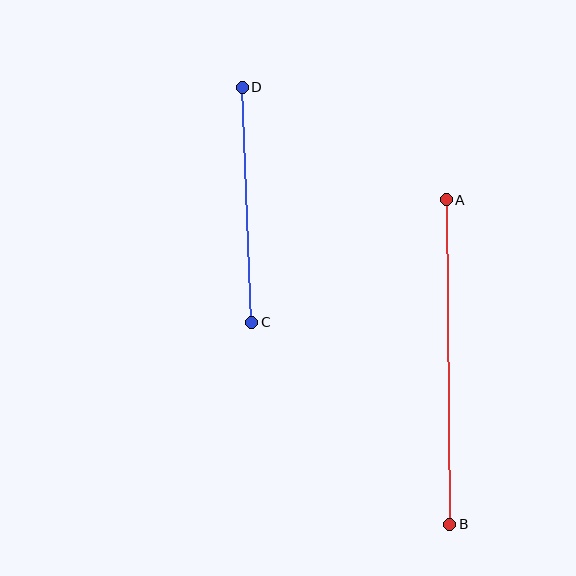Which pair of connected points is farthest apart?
Points A and B are farthest apart.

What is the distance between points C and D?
The distance is approximately 235 pixels.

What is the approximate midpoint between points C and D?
The midpoint is at approximately (247, 205) pixels.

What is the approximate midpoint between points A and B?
The midpoint is at approximately (448, 362) pixels.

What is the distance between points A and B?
The distance is approximately 324 pixels.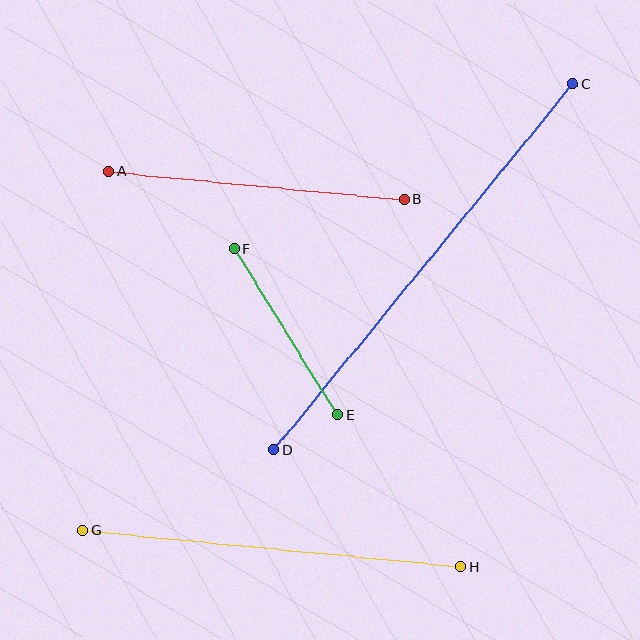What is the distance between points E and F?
The distance is approximately 196 pixels.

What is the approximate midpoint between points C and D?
The midpoint is at approximately (424, 267) pixels.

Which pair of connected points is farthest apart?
Points C and D are farthest apart.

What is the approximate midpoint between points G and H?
The midpoint is at approximately (272, 548) pixels.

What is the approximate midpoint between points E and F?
The midpoint is at approximately (286, 332) pixels.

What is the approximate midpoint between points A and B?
The midpoint is at approximately (256, 185) pixels.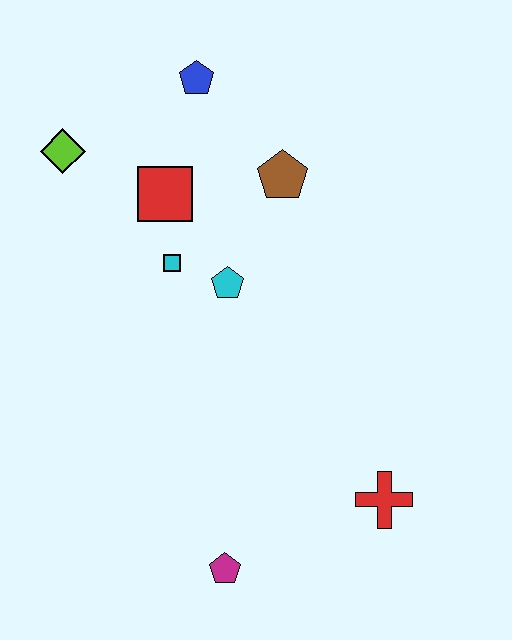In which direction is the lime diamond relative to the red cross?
The lime diamond is above the red cross.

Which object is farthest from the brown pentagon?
The magenta pentagon is farthest from the brown pentagon.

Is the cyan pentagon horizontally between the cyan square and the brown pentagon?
Yes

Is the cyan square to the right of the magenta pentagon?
No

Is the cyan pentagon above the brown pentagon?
No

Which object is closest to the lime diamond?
The red square is closest to the lime diamond.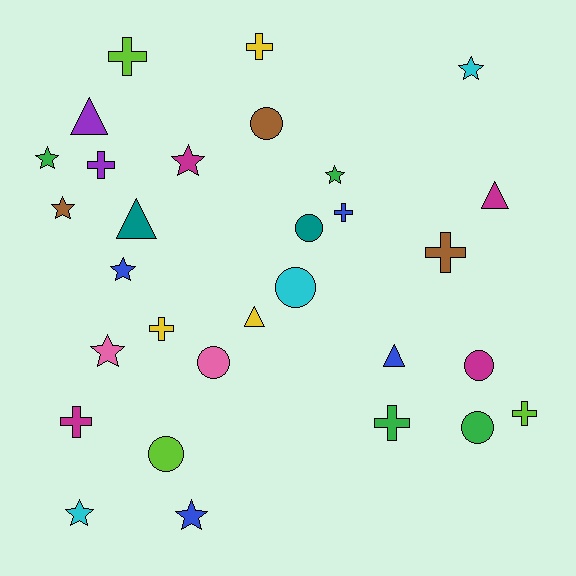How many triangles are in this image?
There are 5 triangles.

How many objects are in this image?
There are 30 objects.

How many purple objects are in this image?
There are 2 purple objects.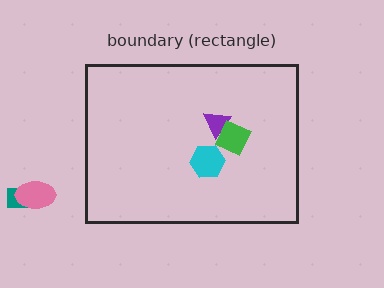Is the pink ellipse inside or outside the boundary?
Outside.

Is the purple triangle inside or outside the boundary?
Inside.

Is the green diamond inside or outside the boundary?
Inside.